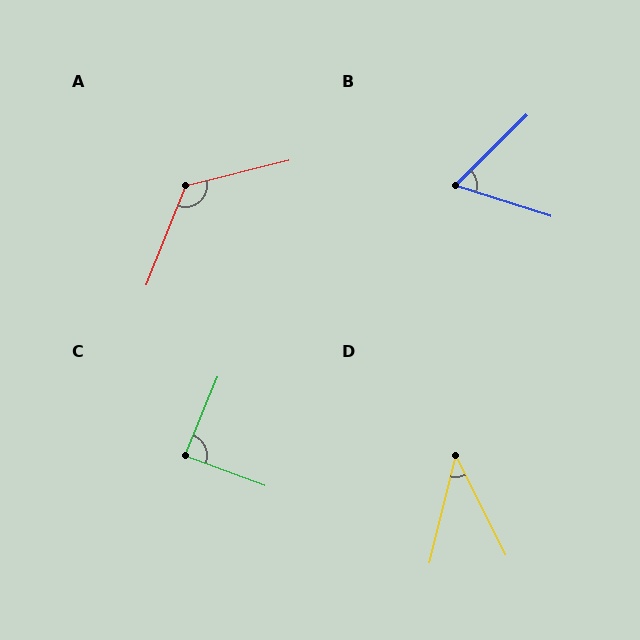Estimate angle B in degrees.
Approximately 62 degrees.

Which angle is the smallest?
D, at approximately 40 degrees.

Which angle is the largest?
A, at approximately 126 degrees.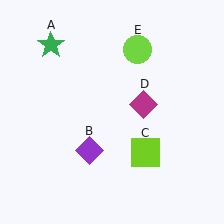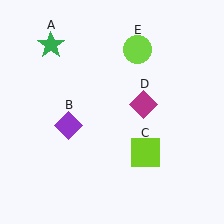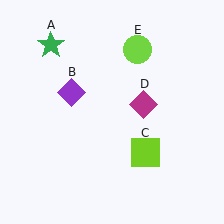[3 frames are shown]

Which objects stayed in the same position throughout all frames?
Green star (object A) and lime square (object C) and magenta diamond (object D) and lime circle (object E) remained stationary.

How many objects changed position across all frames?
1 object changed position: purple diamond (object B).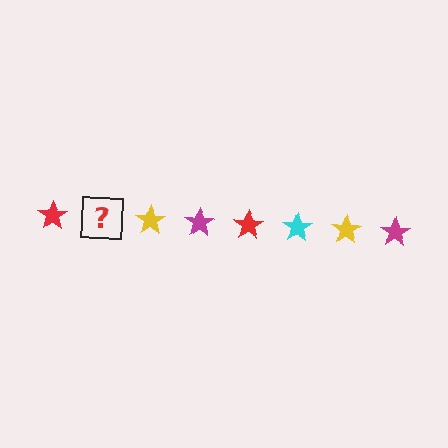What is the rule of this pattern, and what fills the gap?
The rule is that the pattern cycles through red, cyan, yellow, magenta stars. The gap should be filled with a cyan star.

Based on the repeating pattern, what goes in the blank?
The blank should be a cyan star.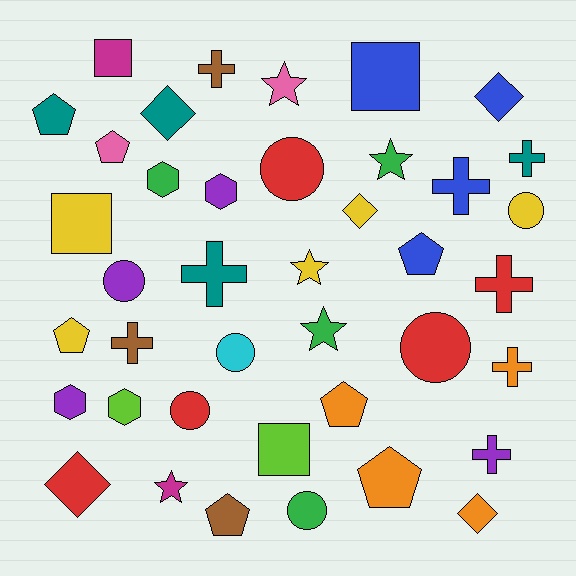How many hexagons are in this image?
There are 4 hexagons.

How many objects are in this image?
There are 40 objects.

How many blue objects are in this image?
There are 4 blue objects.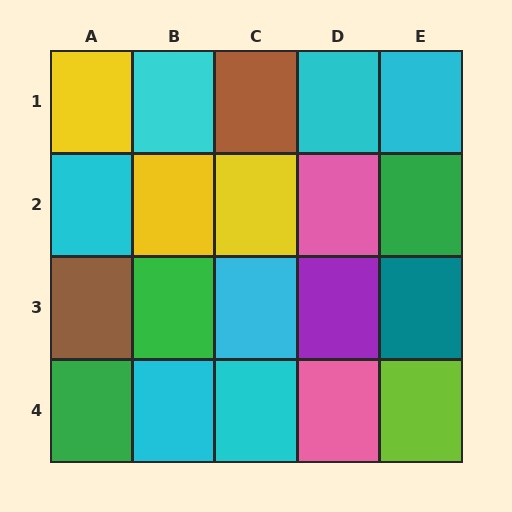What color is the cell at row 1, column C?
Brown.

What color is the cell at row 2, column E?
Green.